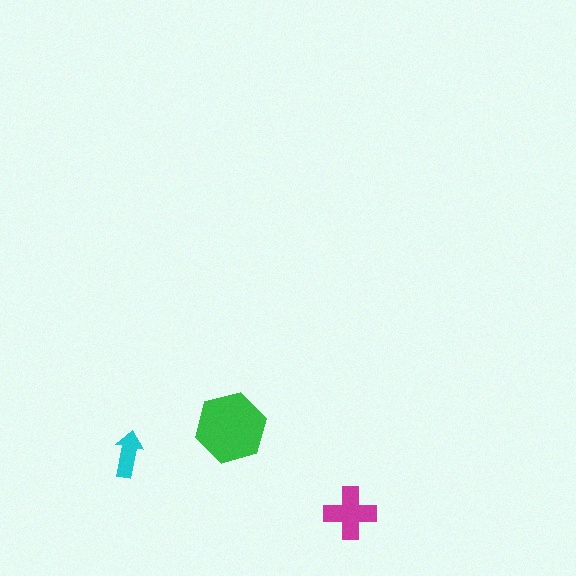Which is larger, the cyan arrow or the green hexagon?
The green hexagon.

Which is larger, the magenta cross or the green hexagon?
The green hexagon.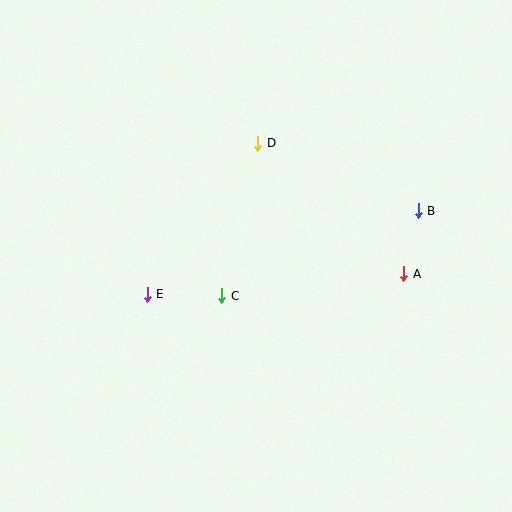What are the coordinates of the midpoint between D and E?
The midpoint between D and E is at (202, 219).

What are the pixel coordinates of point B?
Point B is at (418, 211).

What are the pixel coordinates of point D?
Point D is at (258, 143).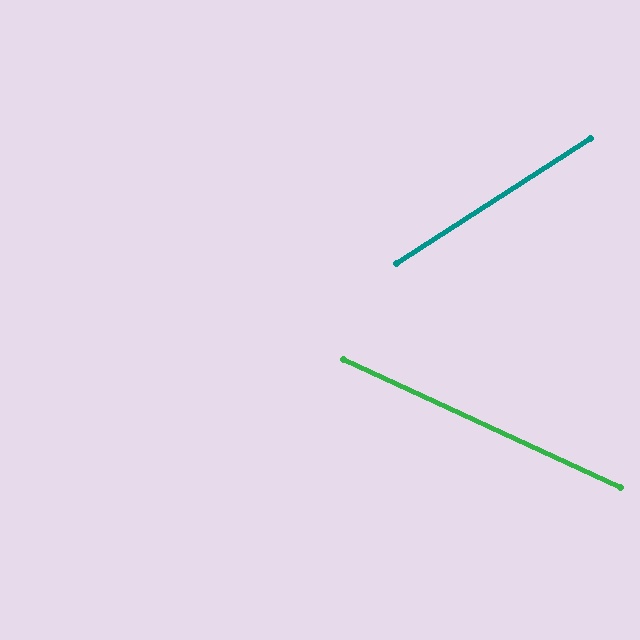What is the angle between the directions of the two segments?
Approximately 58 degrees.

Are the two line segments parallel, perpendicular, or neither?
Neither parallel nor perpendicular — they differ by about 58°.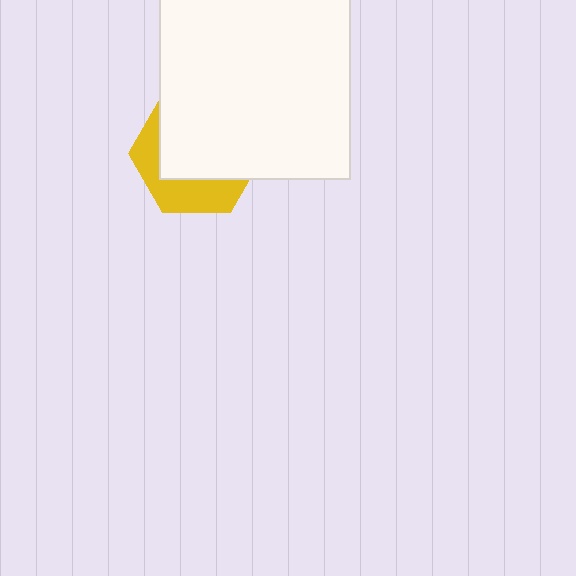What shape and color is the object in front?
The object in front is a white rectangle.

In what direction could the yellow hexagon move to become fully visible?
The yellow hexagon could move down. That would shift it out from behind the white rectangle entirely.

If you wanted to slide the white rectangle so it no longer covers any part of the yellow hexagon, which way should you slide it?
Slide it up — that is the most direct way to separate the two shapes.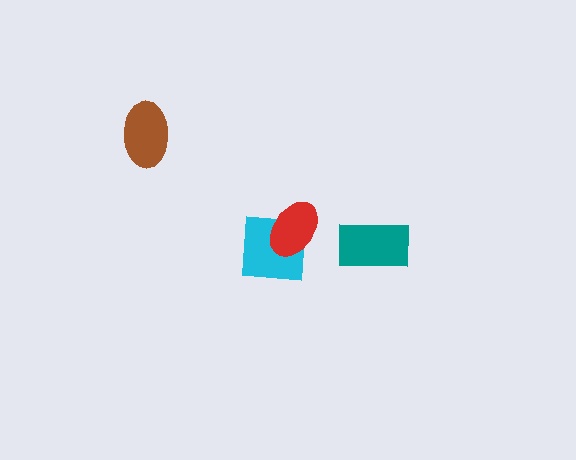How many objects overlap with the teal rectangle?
0 objects overlap with the teal rectangle.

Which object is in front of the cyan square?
The red ellipse is in front of the cyan square.